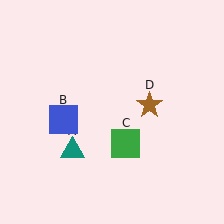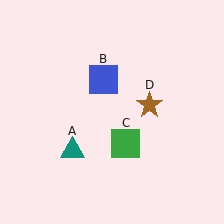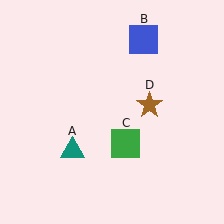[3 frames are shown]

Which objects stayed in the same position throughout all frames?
Teal triangle (object A) and green square (object C) and brown star (object D) remained stationary.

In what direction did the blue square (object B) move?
The blue square (object B) moved up and to the right.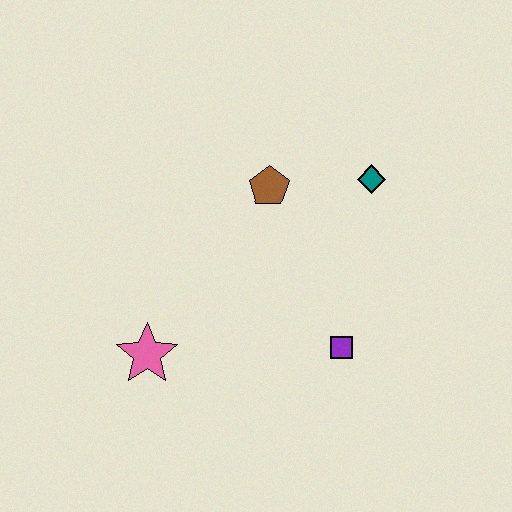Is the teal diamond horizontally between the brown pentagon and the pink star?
No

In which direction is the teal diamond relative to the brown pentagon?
The teal diamond is to the right of the brown pentagon.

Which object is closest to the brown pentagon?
The teal diamond is closest to the brown pentagon.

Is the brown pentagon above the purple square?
Yes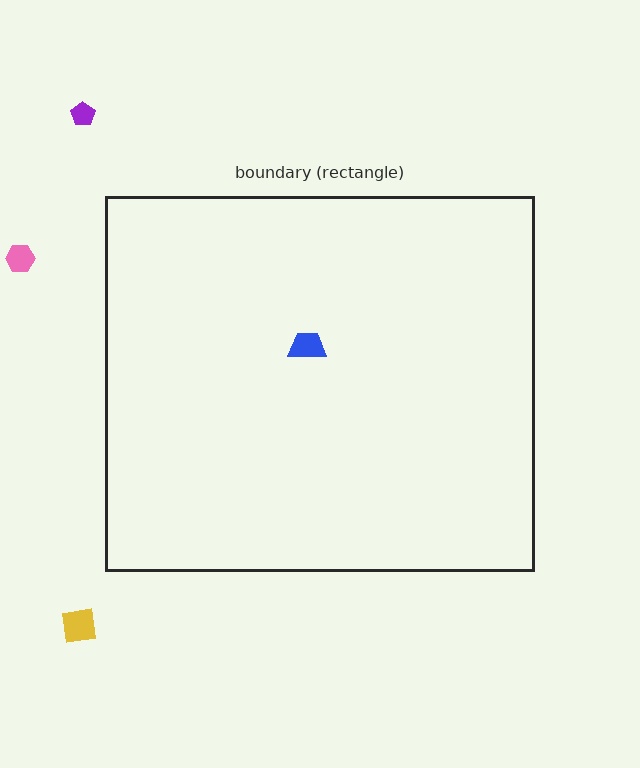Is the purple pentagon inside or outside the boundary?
Outside.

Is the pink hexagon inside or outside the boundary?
Outside.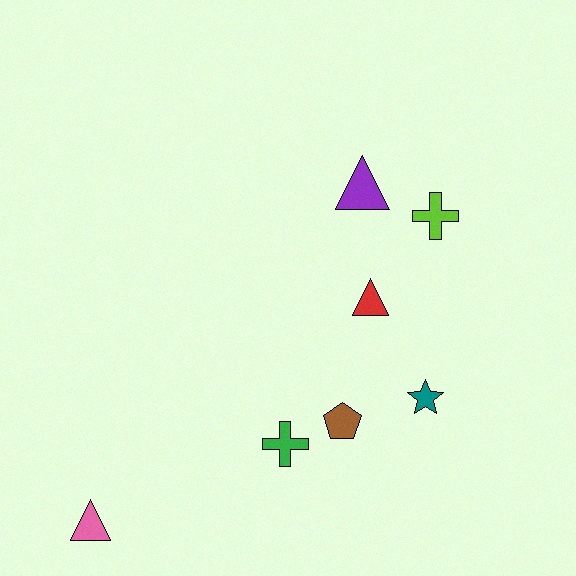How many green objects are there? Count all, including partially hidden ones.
There is 1 green object.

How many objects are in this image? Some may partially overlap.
There are 7 objects.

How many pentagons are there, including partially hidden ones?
There is 1 pentagon.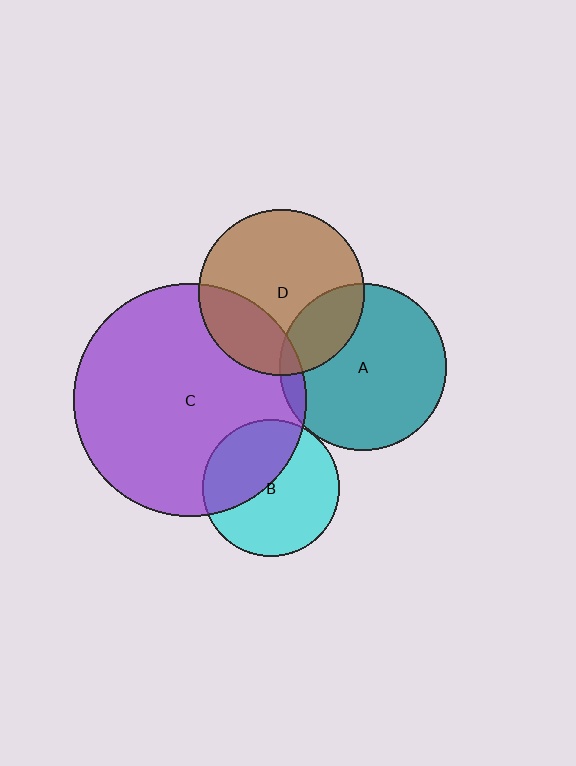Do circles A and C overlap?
Yes.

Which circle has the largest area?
Circle C (purple).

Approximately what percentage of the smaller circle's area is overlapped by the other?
Approximately 5%.